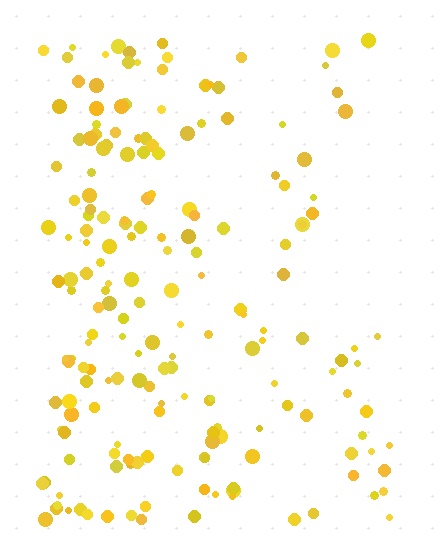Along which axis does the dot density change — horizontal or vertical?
Horizontal.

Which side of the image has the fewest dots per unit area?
The right.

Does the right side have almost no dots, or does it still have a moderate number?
Still a moderate number, just noticeably fewer than the left.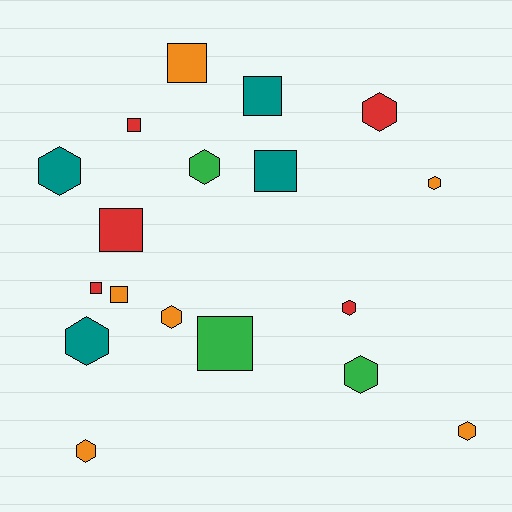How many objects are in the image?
There are 18 objects.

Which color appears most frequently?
Orange, with 6 objects.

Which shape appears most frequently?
Hexagon, with 10 objects.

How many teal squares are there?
There are 2 teal squares.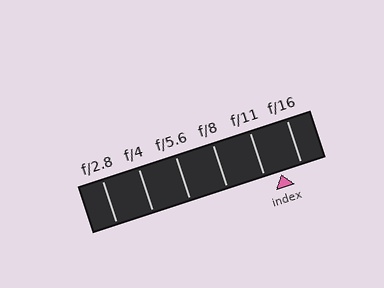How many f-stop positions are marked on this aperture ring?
There are 6 f-stop positions marked.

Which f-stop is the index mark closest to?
The index mark is closest to f/11.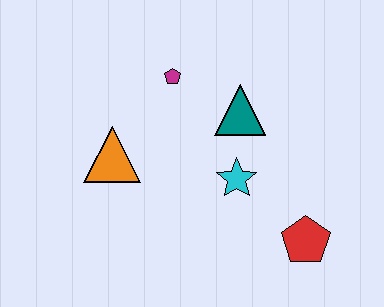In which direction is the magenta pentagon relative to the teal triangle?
The magenta pentagon is to the left of the teal triangle.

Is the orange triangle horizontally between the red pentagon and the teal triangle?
No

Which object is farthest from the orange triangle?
The red pentagon is farthest from the orange triangle.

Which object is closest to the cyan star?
The teal triangle is closest to the cyan star.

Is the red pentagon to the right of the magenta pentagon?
Yes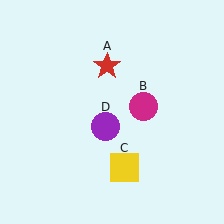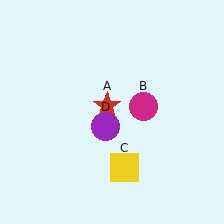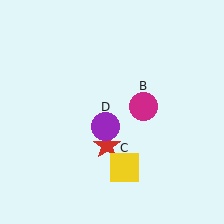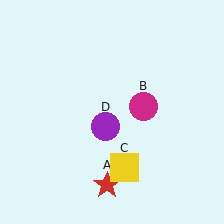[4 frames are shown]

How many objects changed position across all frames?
1 object changed position: red star (object A).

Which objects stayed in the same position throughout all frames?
Magenta circle (object B) and yellow square (object C) and purple circle (object D) remained stationary.